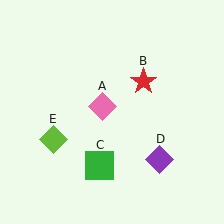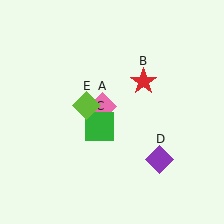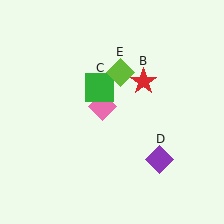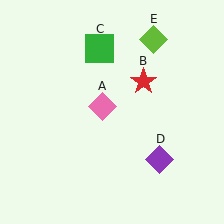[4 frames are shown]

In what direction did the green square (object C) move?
The green square (object C) moved up.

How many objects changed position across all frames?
2 objects changed position: green square (object C), lime diamond (object E).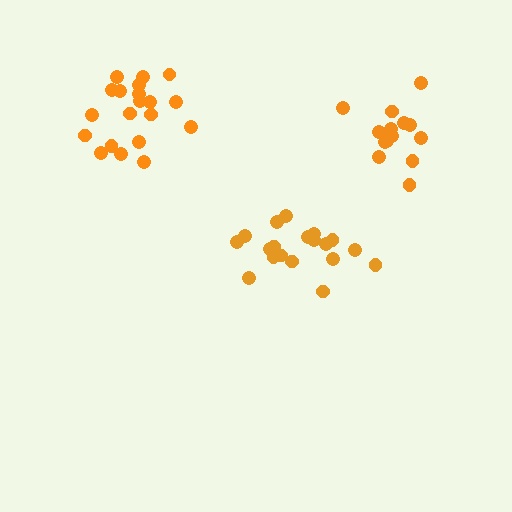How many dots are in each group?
Group 1: 19 dots, Group 2: 20 dots, Group 3: 16 dots (55 total).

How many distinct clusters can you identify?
There are 3 distinct clusters.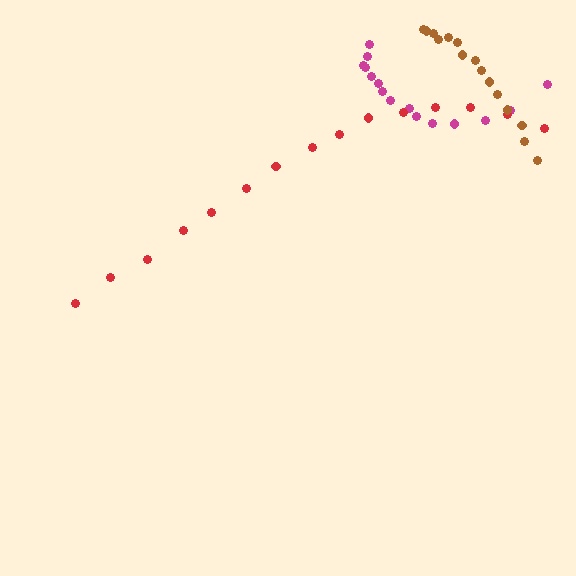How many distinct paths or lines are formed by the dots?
There are 3 distinct paths.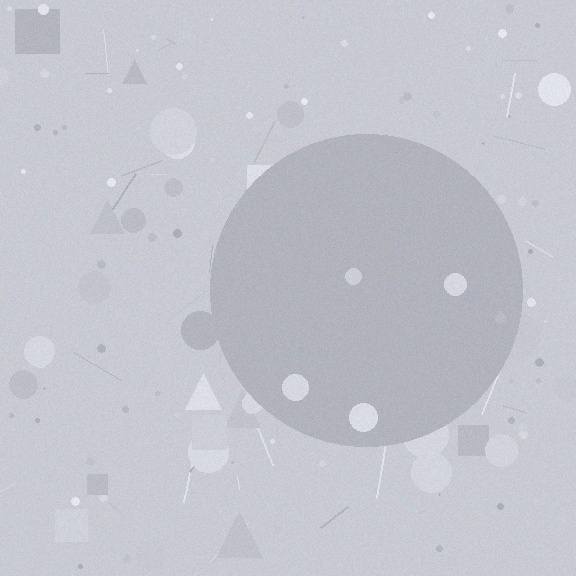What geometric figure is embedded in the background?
A circle is embedded in the background.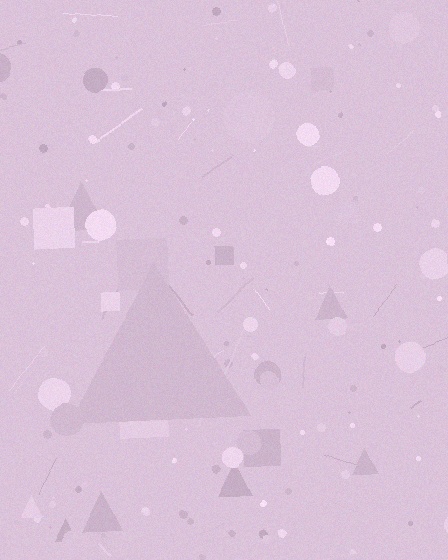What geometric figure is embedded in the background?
A triangle is embedded in the background.